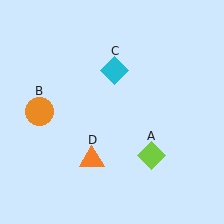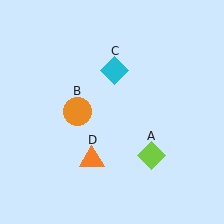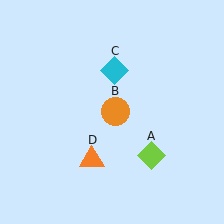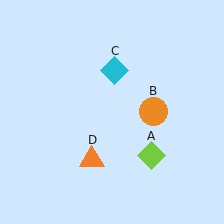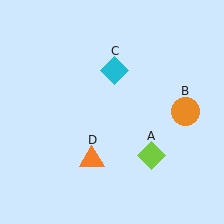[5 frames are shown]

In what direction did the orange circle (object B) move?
The orange circle (object B) moved right.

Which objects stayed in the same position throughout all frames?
Lime diamond (object A) and cyan diamond (object C) and orange triangle (object D) remained stationary.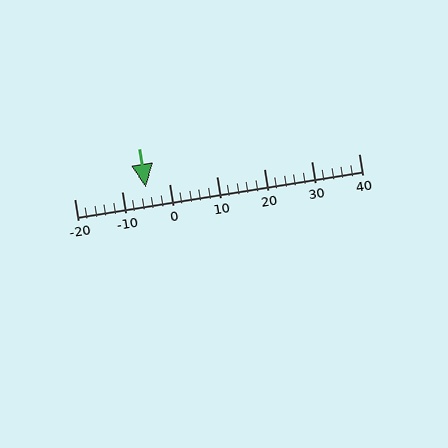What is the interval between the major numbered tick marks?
The major tick marks are spaced 10 units apart.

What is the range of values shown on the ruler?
The ruler shows values from -20 to 40.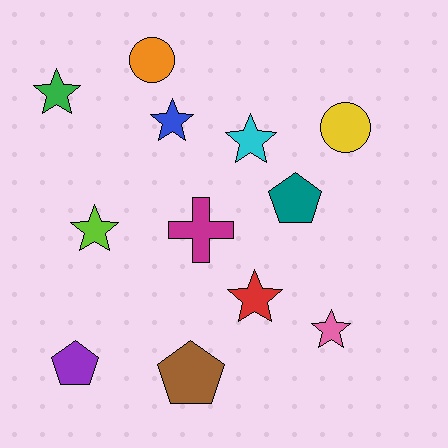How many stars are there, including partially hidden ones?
There are 6 stars.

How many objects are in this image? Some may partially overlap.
There are 12 objects.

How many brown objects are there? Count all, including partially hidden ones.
There is 1 brown object.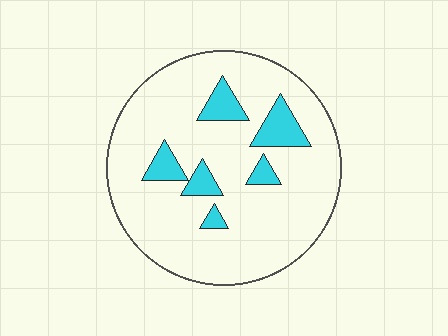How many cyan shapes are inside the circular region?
6.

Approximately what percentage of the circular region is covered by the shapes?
Approximately 15%.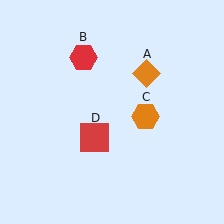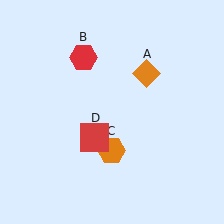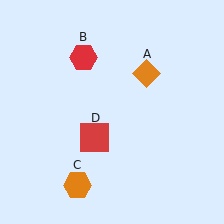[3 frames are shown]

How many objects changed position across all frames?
1 object changed position: orange hexagon (object C).